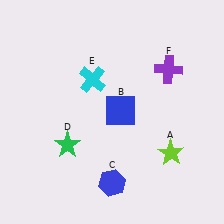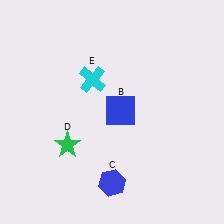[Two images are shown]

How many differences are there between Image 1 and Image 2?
There are 2 differences between the two images.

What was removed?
The purple cross (F), the lime star (A) were removed in Image 2.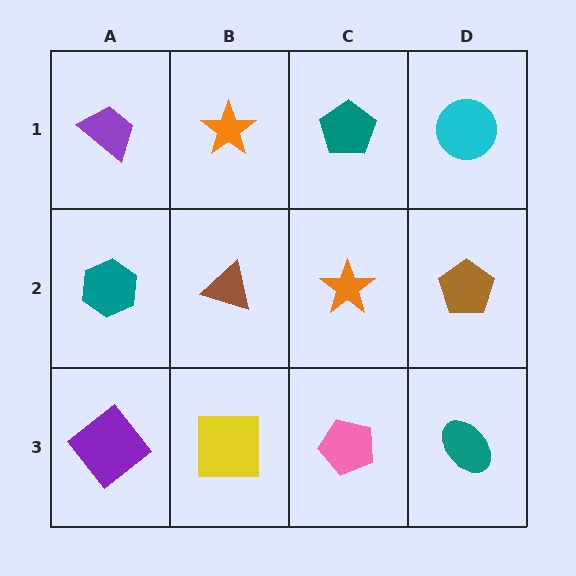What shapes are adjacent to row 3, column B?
A brown triangle (row 2, column B), a purple diamond (row 3, column A), a pink pentagon (row 3, column C).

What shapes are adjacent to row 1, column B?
A brown triangle (row 2, column B), a purple trapezoid (row 1, column A), a teal pentagon (row 1, column C).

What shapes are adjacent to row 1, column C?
An orange star (row 2, column C), an orange star (row 1, column B), a cyan circle (row 1, column D).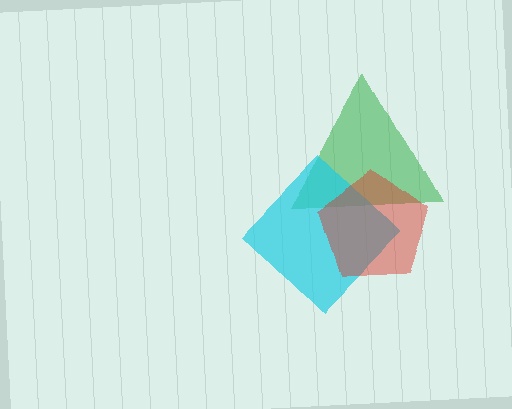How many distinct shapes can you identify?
There are 3 distinct shapes: a green triangle, a cyan diamond, a red pentagon.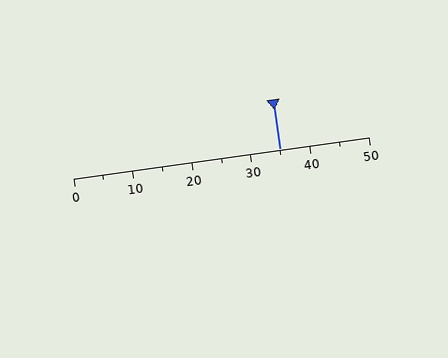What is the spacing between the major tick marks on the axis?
The major ticks are spaced 10 apart.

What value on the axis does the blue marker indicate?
The marker indicates approximately 35.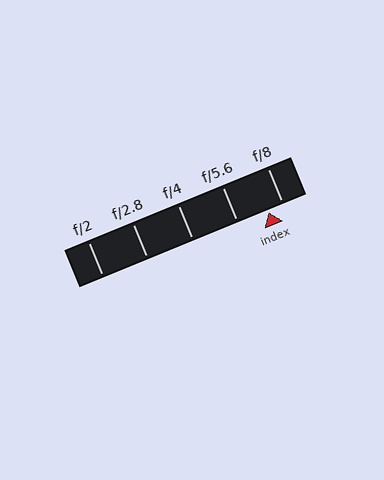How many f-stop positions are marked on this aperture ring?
There are 5 f-stop positions marked.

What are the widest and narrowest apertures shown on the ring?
The widest aperture shown is f/2 and the narrowest is f/8.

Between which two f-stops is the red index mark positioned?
The index mark is between f/5.6 and f/8.